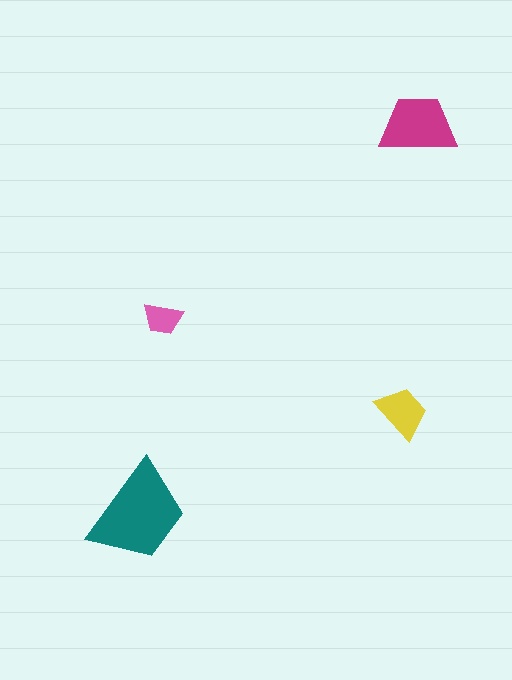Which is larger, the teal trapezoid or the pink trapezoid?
The teal one.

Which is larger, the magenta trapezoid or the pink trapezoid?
The magenta one.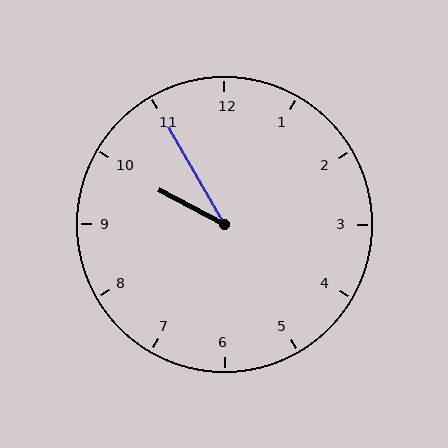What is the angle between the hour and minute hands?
Approximately 32 degrees.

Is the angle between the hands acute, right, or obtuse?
It is acute.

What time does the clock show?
9:55.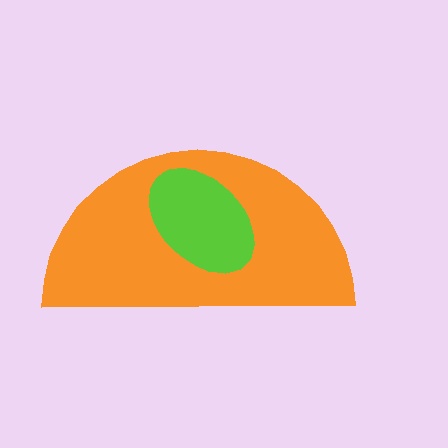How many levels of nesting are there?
2.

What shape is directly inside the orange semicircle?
The lime ellipse.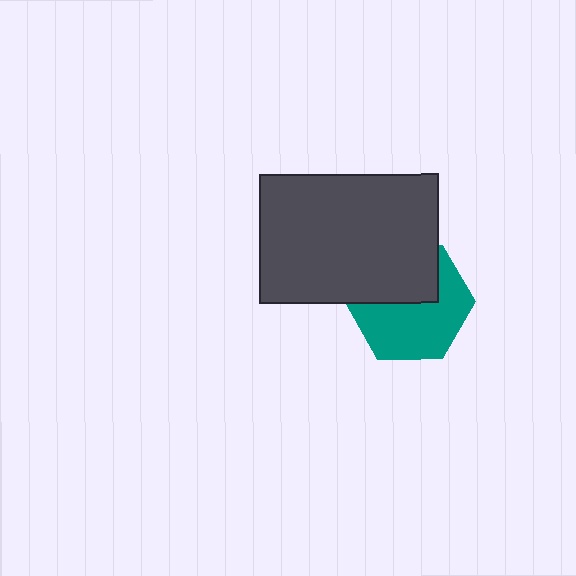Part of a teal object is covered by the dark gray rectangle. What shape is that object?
It is a hexagon.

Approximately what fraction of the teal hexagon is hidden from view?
Roughly 41% of the teal hexagon is hidden behind the dark gray rectangle.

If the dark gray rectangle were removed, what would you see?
You would see the complete teal hexagon.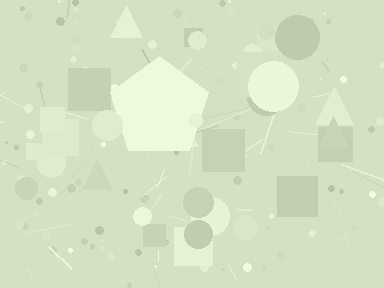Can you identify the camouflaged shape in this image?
The camouflaged shape is a pentagon.